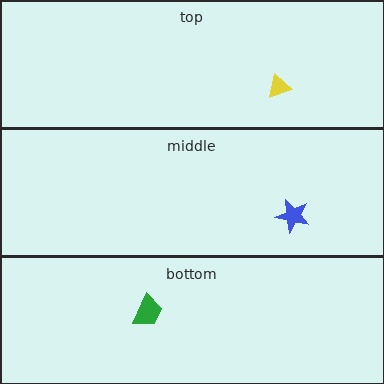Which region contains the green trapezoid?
The bottom region.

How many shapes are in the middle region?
1.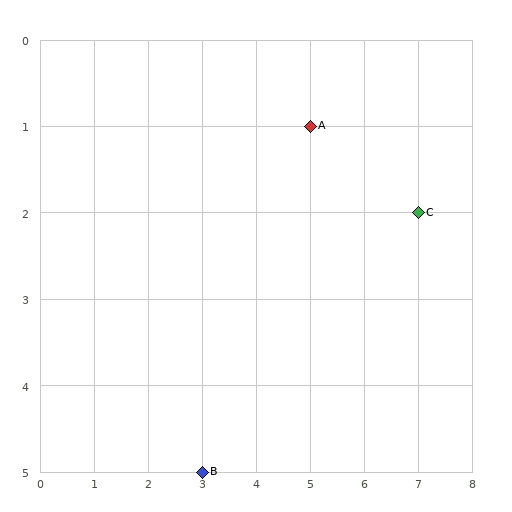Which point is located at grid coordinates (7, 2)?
Point C is at (7, 2).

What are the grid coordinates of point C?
Point C is at grid coordinates (7, 2).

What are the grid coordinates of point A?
Point A is at grid coordinates (5, 1).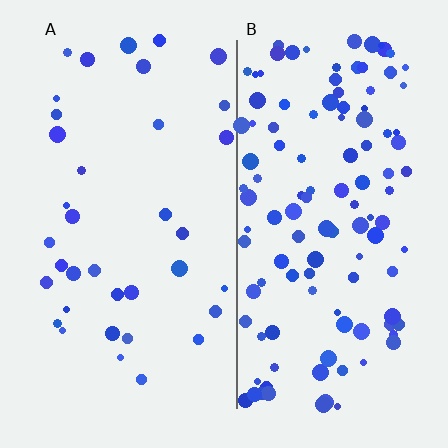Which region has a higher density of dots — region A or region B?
B (the right).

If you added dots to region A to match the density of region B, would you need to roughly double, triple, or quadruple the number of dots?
Approximately triple.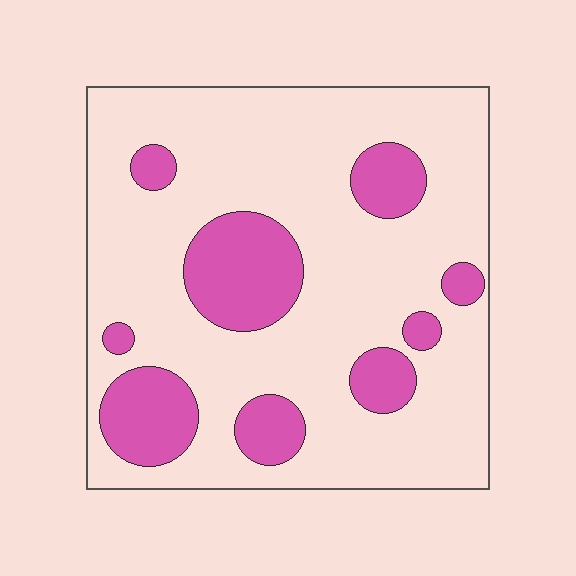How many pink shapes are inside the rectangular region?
9.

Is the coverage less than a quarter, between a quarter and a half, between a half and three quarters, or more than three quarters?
Less than a quarter.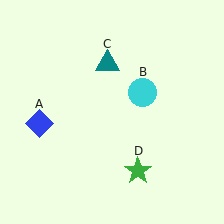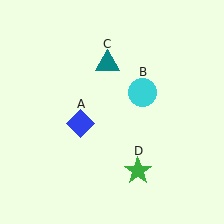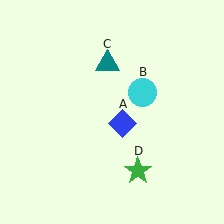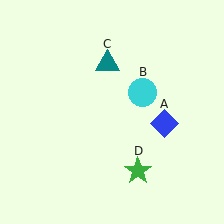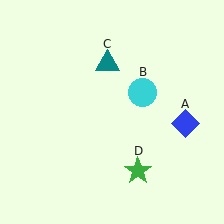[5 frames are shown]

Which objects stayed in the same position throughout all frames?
Cyan circle (object B) and teal triangle (object C) and green star (object D) remained stationary.